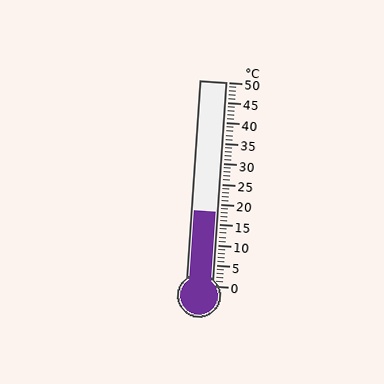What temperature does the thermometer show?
The thermometer shows approximately 18°C.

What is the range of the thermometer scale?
The thermometer scale ranges from 0°C to 50°C.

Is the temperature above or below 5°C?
The temperature is above 5°C.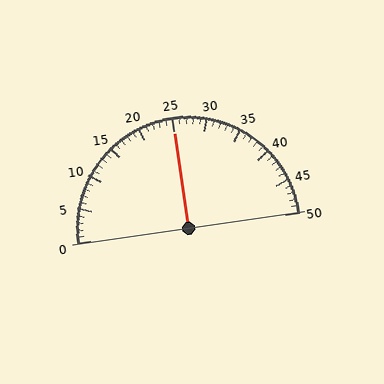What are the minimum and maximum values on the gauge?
The gauge ranges from 0 to 50.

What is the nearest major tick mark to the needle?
The nearest major tick mark is 25.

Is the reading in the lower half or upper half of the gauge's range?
The reading is in the upper half of the range (0 to 50).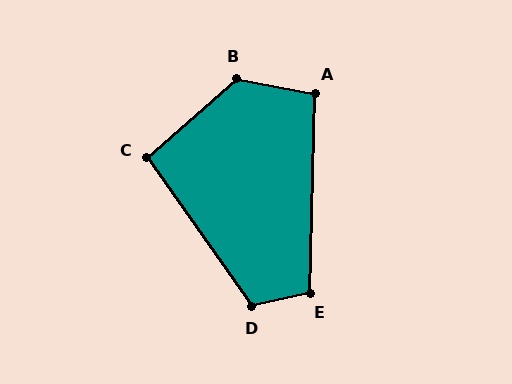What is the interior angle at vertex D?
Approximately 112 degrees (obtuse).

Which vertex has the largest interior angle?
B, at approximately 128 degrees.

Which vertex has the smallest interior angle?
C, at approximately 96 degrees.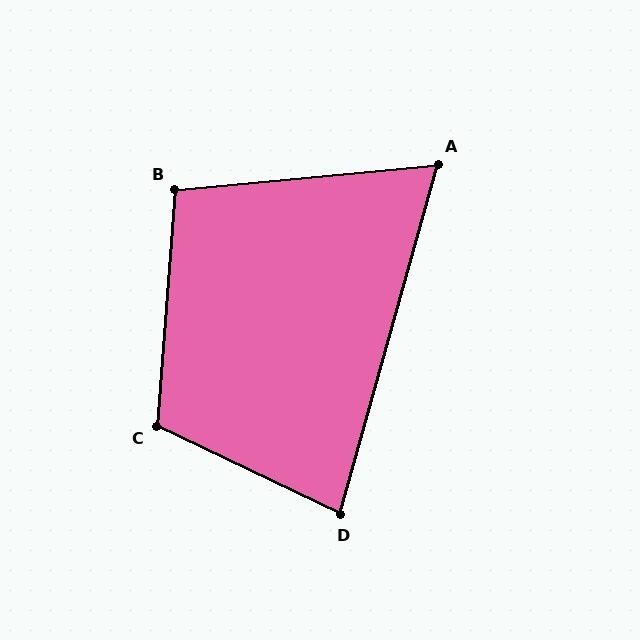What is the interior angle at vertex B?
Approximately 100 degrees (obtuse).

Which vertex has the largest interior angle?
C, at approximately 111 degrees.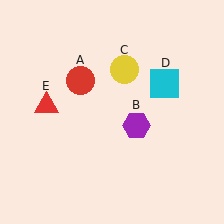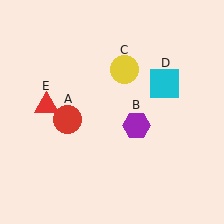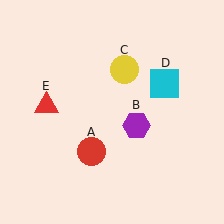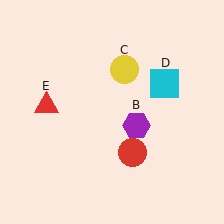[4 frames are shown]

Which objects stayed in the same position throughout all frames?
Purple hexagon (object B) and yellow circle (object C) and cyan square (object D) and red triangle (object E) remained stationary.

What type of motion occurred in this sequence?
The red circle (object A) rotated counterclockwise around the center of the scene.